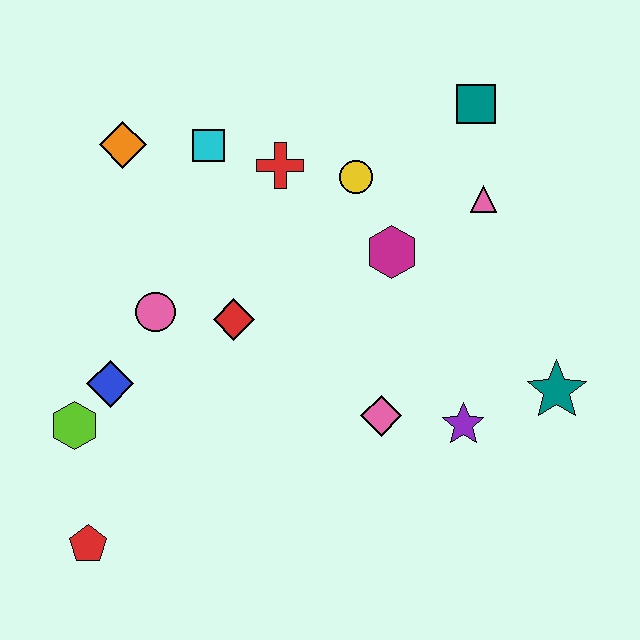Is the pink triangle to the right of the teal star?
No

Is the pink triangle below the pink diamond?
No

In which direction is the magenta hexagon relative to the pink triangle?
The magenta hexagon is to the left of the pink triangle.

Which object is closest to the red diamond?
The pink circle is closest to the red diamond.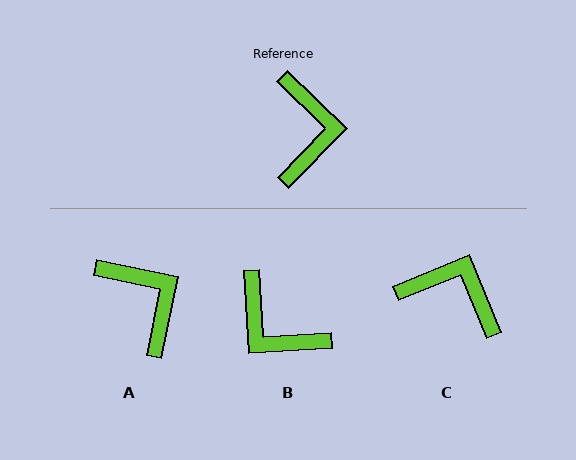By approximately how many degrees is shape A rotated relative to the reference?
Approximately 33 degrees counter-clockwise.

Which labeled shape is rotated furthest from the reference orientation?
B, about 132 degrees away.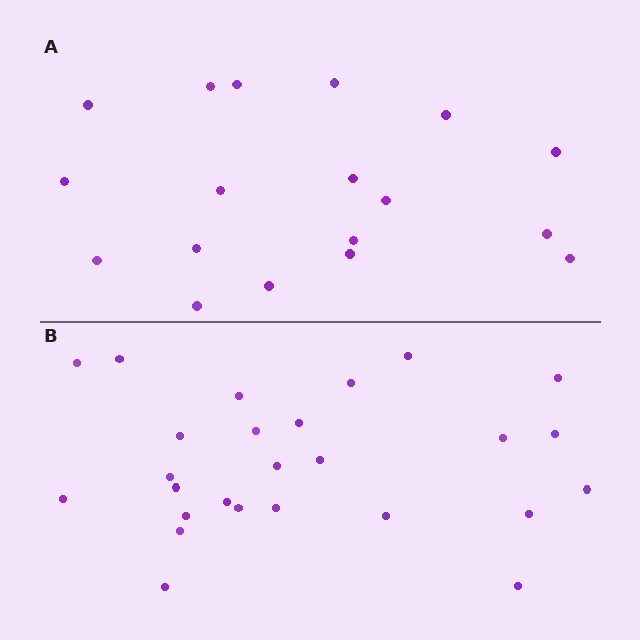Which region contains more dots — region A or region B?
Region B (the bottom region) has more dots.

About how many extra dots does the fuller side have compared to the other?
Region B has roughly 8 or so more dots than region A.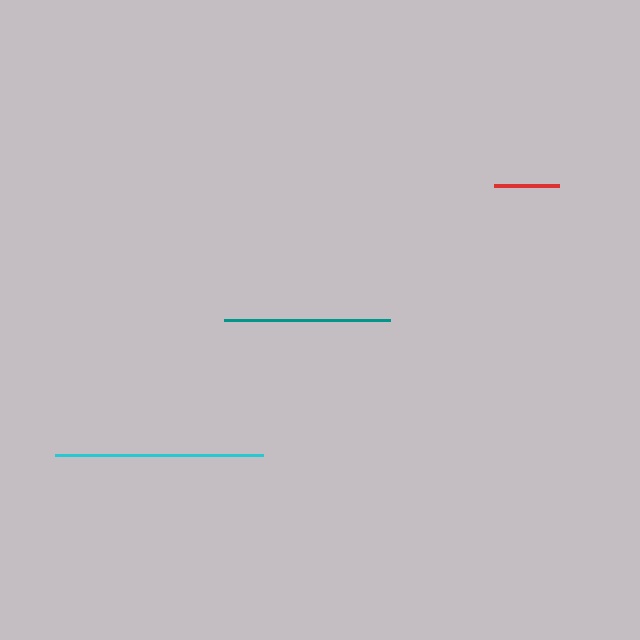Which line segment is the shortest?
The red line is the shortest at approximately 65 pixels.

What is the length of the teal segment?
The teal segment is approximately 166 pixels long.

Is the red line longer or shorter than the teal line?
The teal line is longer than the red line.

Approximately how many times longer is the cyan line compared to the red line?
The cyan line is approximately 3.2 times the length of the red line.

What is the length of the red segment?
The red segment is approximately 65 pixels long.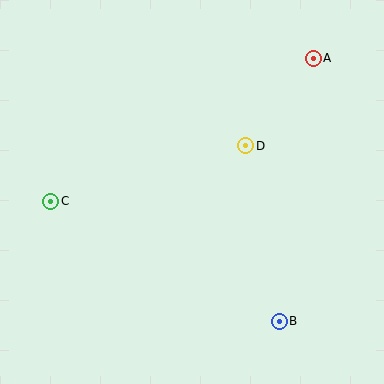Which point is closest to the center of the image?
Point D at (246, 146) is closest to the center.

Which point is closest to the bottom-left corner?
Point C is closest to the bottom-left corner.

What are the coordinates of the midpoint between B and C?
The midpoint between B and C is at (165, 261).